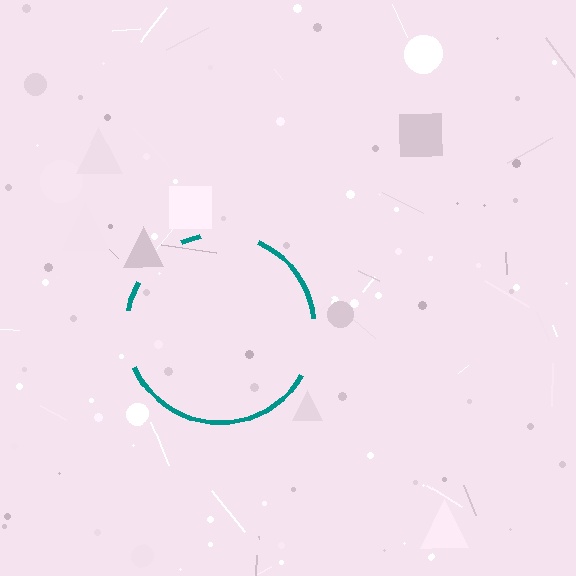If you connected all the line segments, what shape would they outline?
They would outline a circle.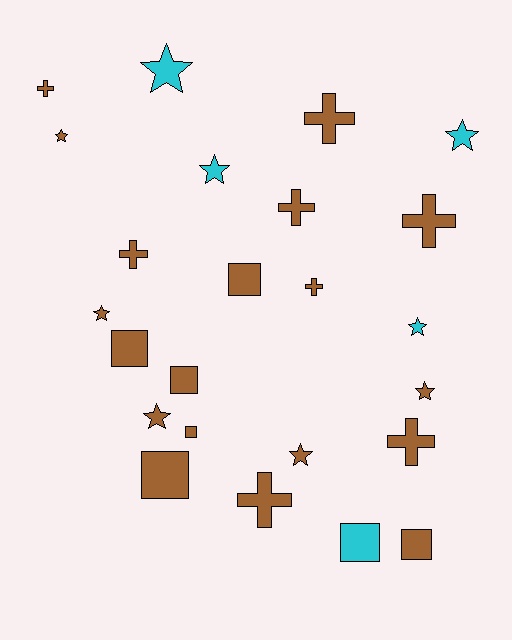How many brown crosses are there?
There are 8 brown crosses.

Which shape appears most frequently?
Star, with 9 objects.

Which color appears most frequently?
Brown, with 19 objects.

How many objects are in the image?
There are 24 objects.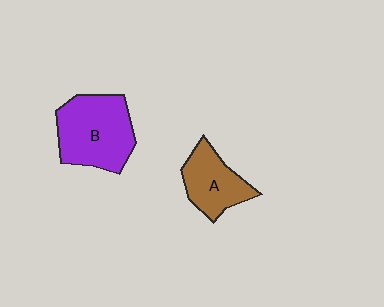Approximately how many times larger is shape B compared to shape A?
Approximately 1.5 times.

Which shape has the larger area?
Shape B (purple).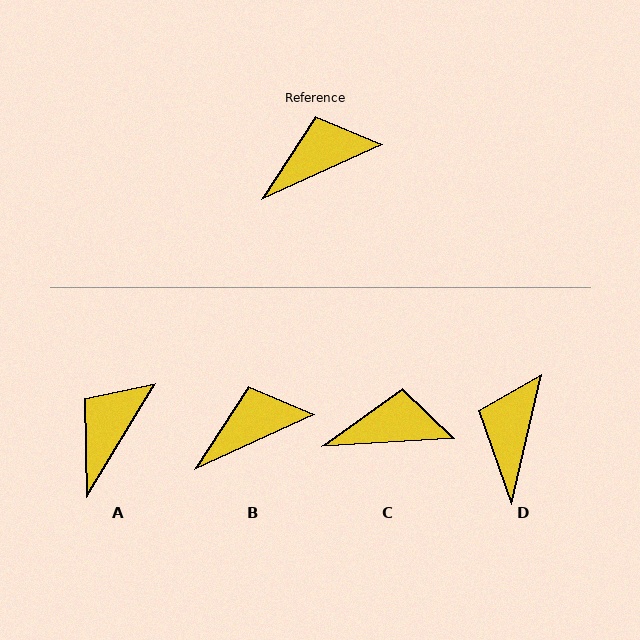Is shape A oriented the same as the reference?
No, it is off by about 34 degrees.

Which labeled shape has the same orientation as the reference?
B.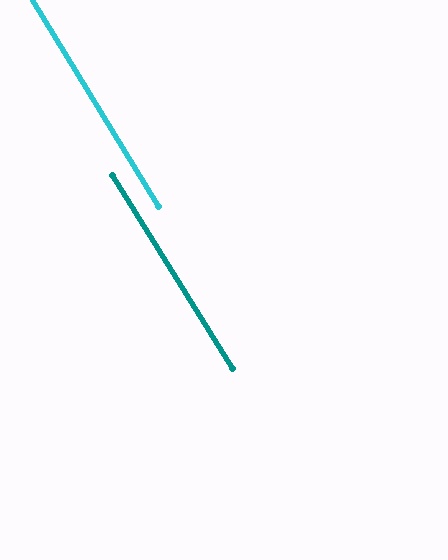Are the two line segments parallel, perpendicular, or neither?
Parallel — their directions differ by only 0.5°.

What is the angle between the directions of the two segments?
Approximately 1 degree.